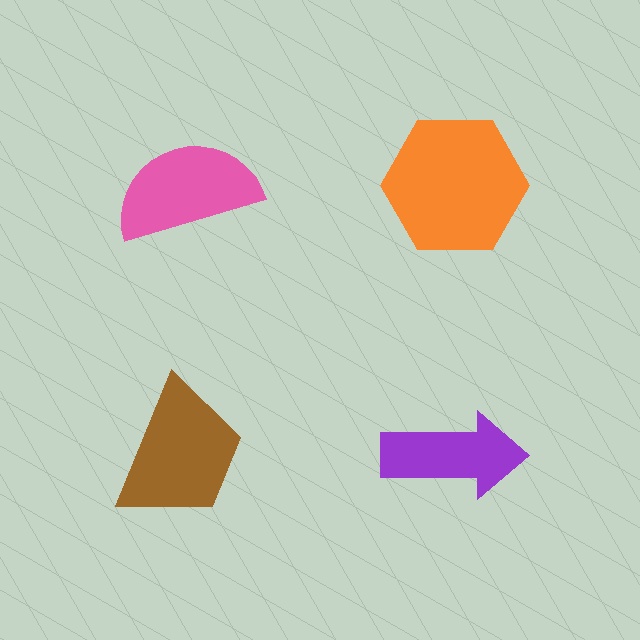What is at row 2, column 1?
A brown trapezoid.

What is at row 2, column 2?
A purple arrow.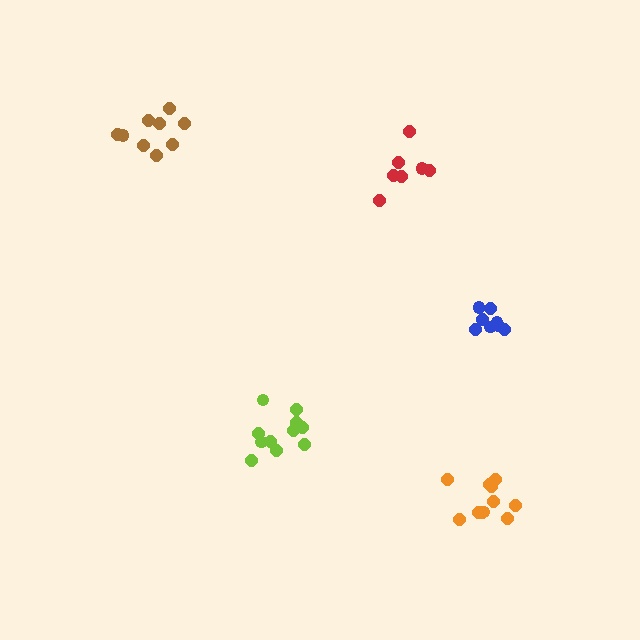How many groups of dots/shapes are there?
There are 5 groups.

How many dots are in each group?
Group 1: 9 dots, Group 2: 11 dots, Group 3: 9 dots, Group 4: 7 dots, Group 5: 11 dots (47 total).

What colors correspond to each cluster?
The clusters are colored: brown, lime, blue, red, orange.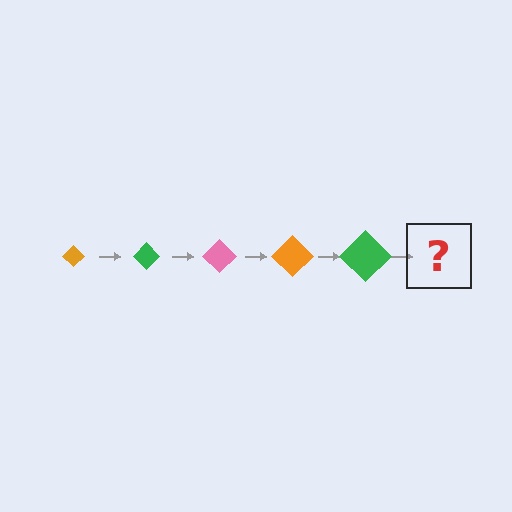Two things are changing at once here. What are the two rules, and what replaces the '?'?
The two rules are that the diamond grows larger each step and the color cycles through orange, green, and pink. The '?' should be a pink diamond, larger than the previous one.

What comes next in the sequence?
The next element should be a pink diamond, larger than the previous one.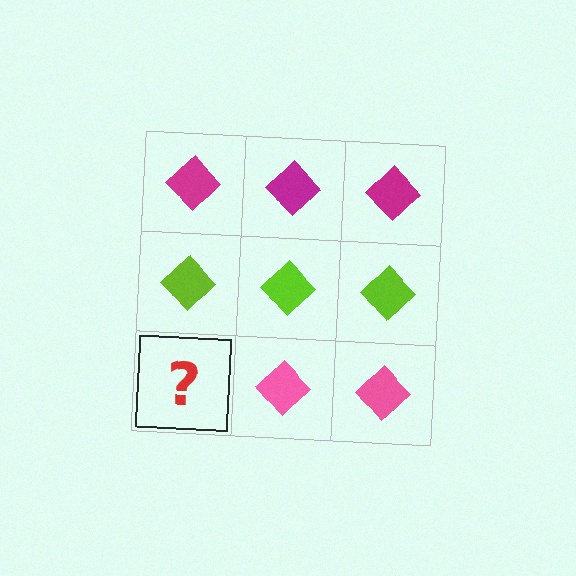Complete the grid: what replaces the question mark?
The question mark should be replaced with a pink diamond.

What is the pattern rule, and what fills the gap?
The rule is that each row has a consistent color. The gap should be filled with a pink diamond.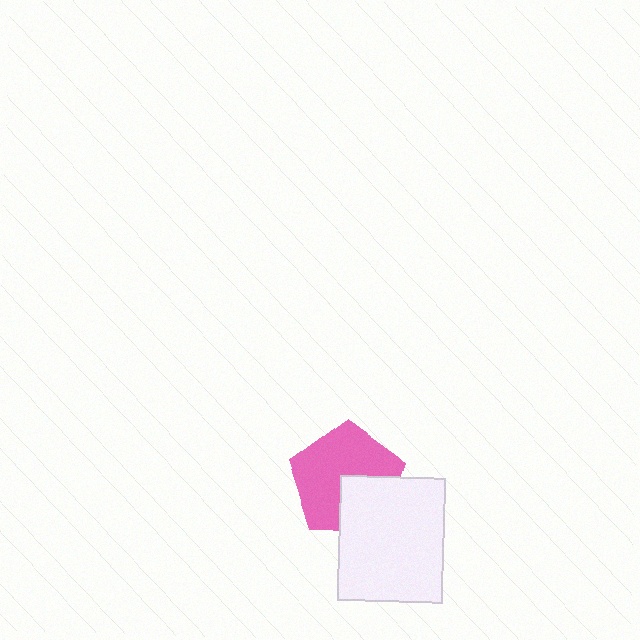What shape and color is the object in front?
The object in front is a white rectangle.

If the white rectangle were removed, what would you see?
You would see the complete pink pentagon.